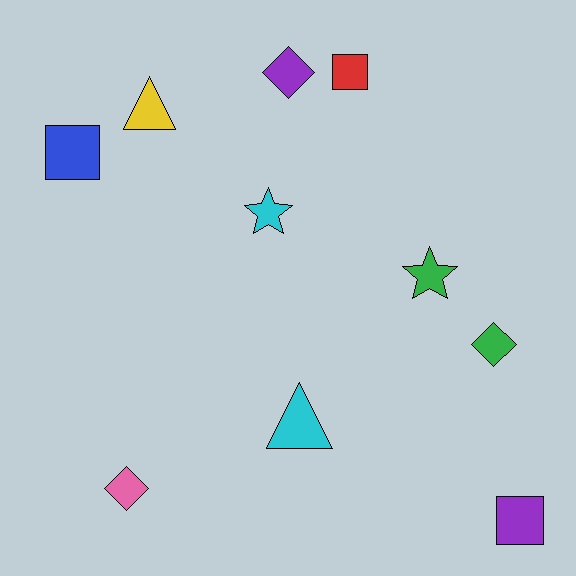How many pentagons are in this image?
There are no pentagons.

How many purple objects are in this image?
There are 2 purple objects.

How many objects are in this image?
There are 10 objects.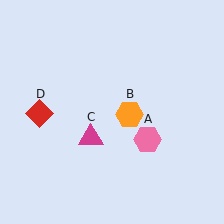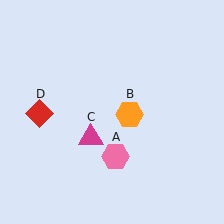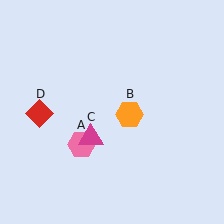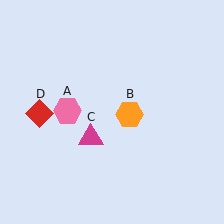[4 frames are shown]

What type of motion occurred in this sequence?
The pink hexagon (object A) rotated clockwise around the center of the scene.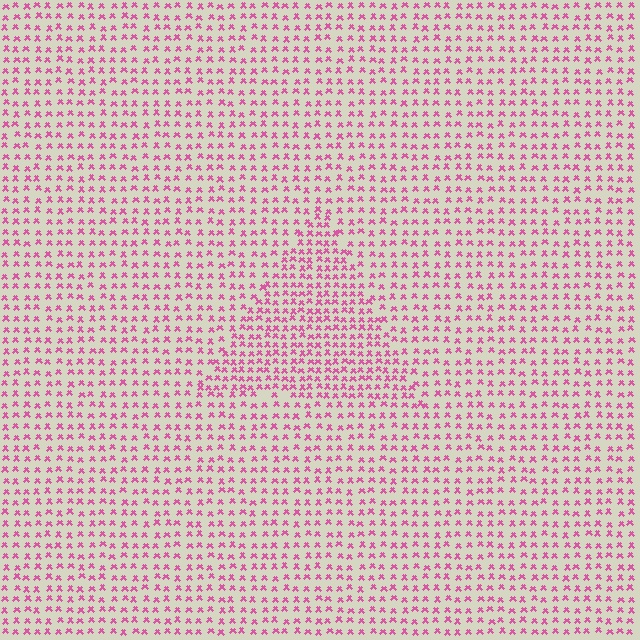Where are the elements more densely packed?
The elements are more densely packed inside the triangle boundary.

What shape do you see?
I see a triangle.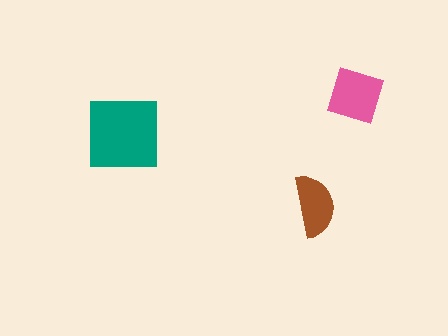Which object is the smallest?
The brown semicircle.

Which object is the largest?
The teal square.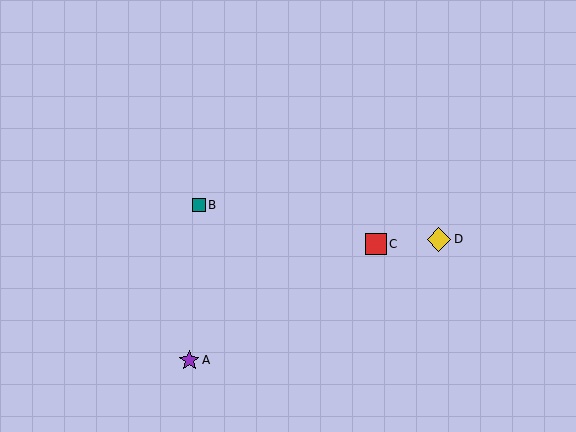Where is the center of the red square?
The center of the red square is at (376, 244).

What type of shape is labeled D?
Shape D is a yellow diamond.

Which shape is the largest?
The yellow diamond (labeled D) is the largest.